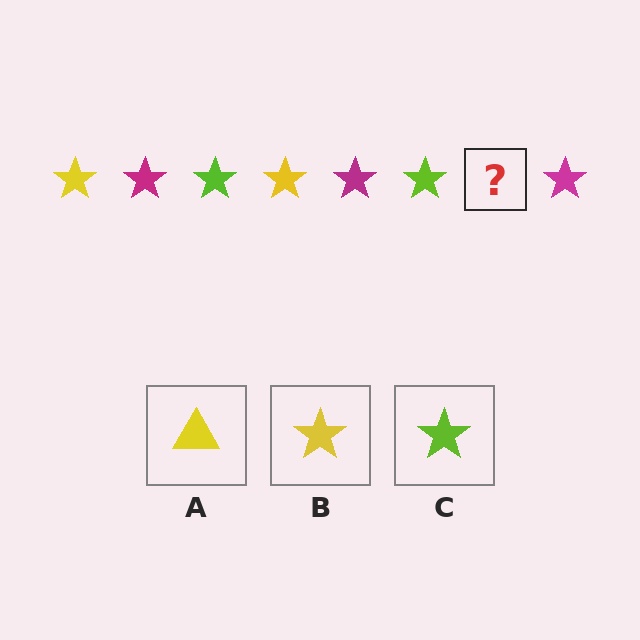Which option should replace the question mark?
Option B.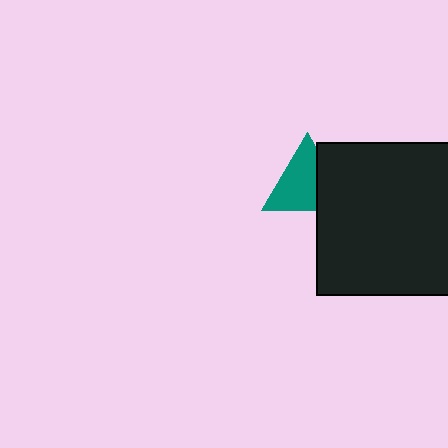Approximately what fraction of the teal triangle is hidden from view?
Roughly 34% of the teal triangle is hidden behind the black square.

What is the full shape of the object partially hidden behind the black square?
The partially hidden object is a teal triangle.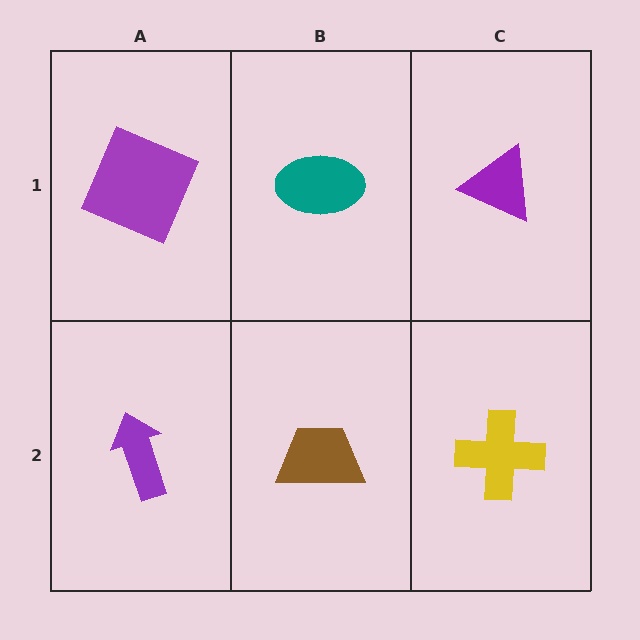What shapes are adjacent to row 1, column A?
A purple arrow (row 2, column A), a teal ellipse (row 1, column B).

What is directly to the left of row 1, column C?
A teal ellipse.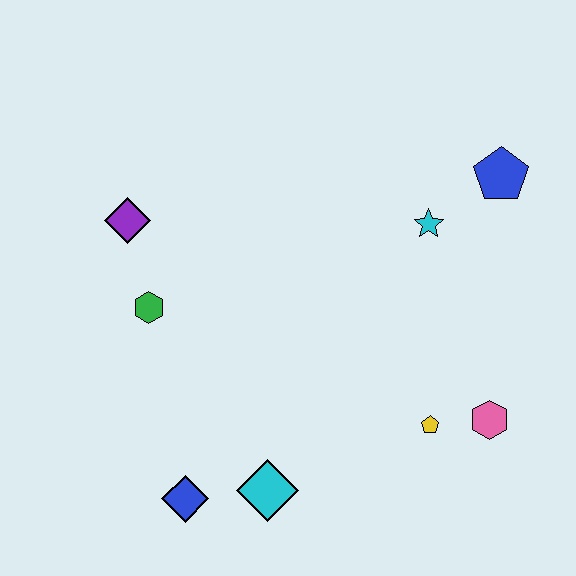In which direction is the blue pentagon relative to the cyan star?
The blue pentagon is to the right of the cyan star.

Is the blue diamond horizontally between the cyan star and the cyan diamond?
No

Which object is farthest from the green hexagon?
The blue pentagon is farthest from the green hexagon.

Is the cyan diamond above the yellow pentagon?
No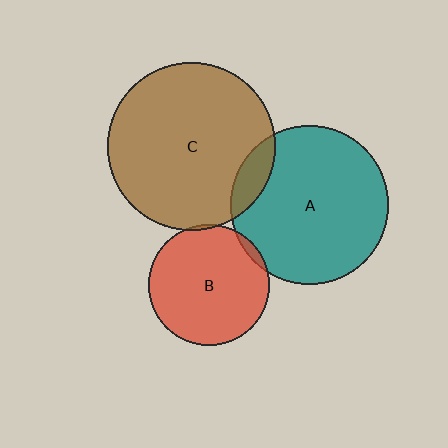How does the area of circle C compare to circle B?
Approximately 1.9 times.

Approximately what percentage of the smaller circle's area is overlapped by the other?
Approximately 5%.